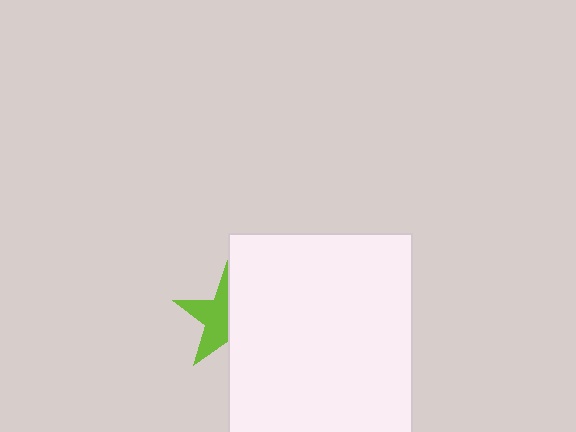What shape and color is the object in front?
The object in front is a white rectangle.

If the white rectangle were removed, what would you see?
You would see the complete lime star.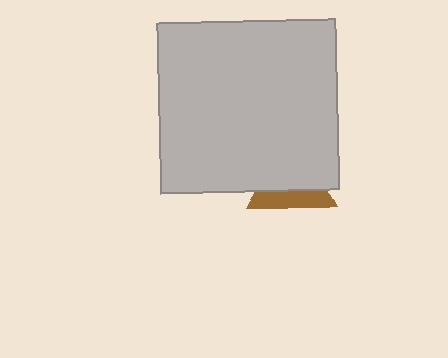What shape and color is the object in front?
The object in front is a light gray rectangle.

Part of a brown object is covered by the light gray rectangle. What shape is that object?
It is a triangle.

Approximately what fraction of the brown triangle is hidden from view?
Roughly 64% of the brown triangle is hidden behind the light gray rectangle.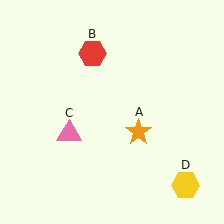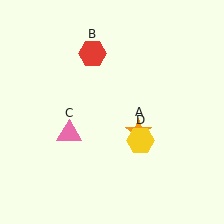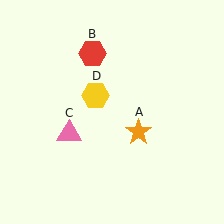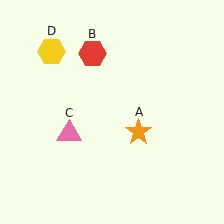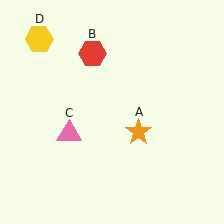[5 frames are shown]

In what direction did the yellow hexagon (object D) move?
The yellow hexagon (object D) moved up and to the left.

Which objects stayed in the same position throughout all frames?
Orange star (object A) and red hexagon (object B) and pink triangle (object C) remained stationary.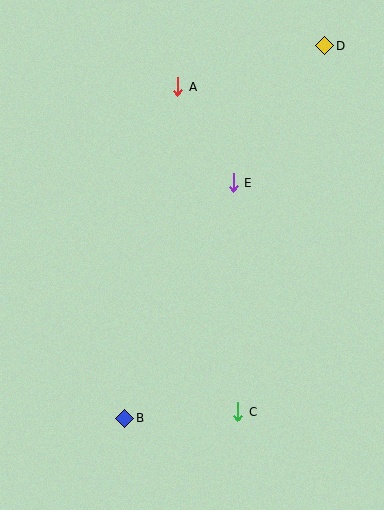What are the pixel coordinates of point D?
Point D is at (325, 46).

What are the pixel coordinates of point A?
Point A is at (178, 86).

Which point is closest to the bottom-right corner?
Point C is closest to the bottom-right corner.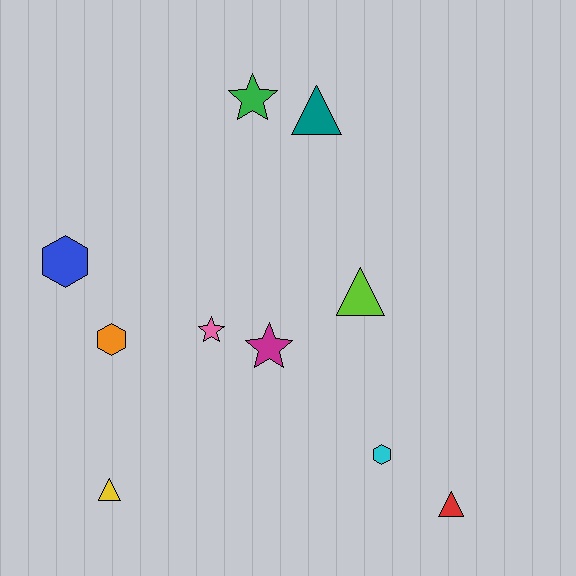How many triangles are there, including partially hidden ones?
There are 4 triangles.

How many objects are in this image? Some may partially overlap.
There are 10 objects.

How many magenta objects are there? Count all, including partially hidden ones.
There is 1 magenta object.